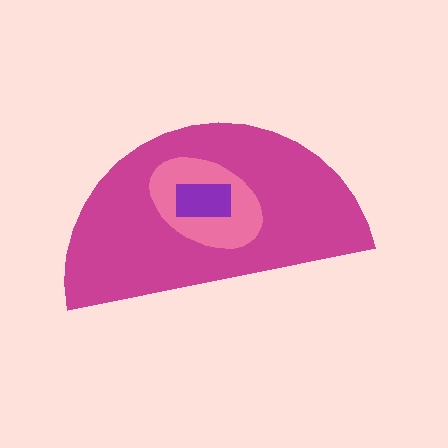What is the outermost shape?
The magenta semicircle.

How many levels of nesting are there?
3.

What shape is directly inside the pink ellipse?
The purple rectangle.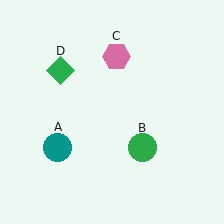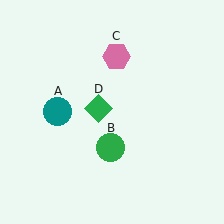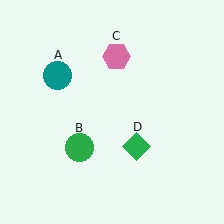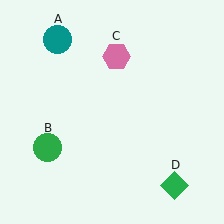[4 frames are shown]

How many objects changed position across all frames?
3 objects changed position: teal circle (object A), green circle (object B), green diamond (object D).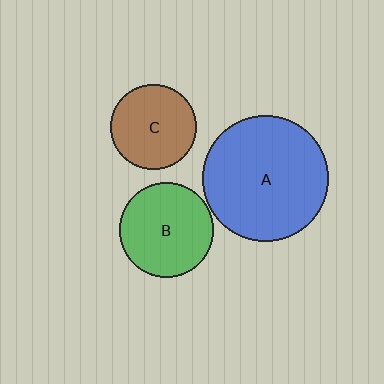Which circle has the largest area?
Circle A (blue).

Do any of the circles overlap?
No, none of the circles overlap.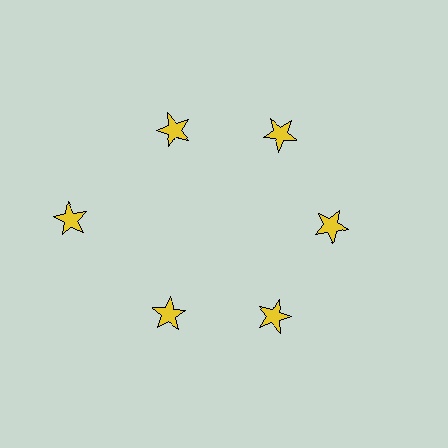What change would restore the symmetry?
The symmetry would be restored by moving it inward, back onto the ring so that all 6 stars sit at equal angles and equal distance from the center.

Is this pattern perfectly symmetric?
No. The 6 yellow stars are arranged in a ring, but one element near the 9 o'clock position is pushed outward from the center, breaking the 6-fold rotational symmetry.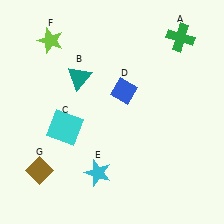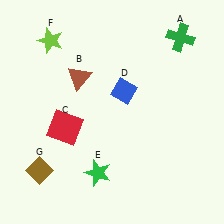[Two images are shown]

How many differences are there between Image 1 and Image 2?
There are 3 differences between the two images.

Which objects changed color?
B changed from teal to brown. C changed from cyan to red. E changed from cyan to green.